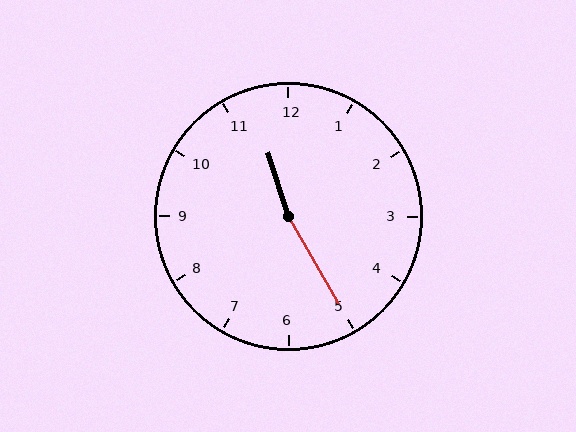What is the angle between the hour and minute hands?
Approximately 168 degrees.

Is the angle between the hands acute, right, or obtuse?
It is obtuse.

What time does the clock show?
11:25.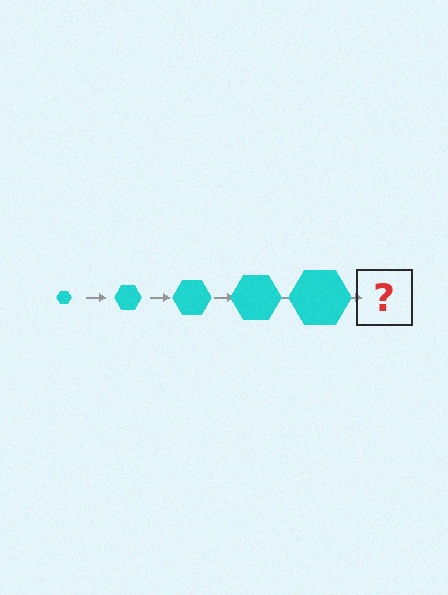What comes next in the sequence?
The next element should be a cyan hexagon, larger than the previous one.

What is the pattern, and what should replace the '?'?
The pattern is that the hexagon gets progressively larger each step. The '?' should be a cyan hexagon, larger than the previous one.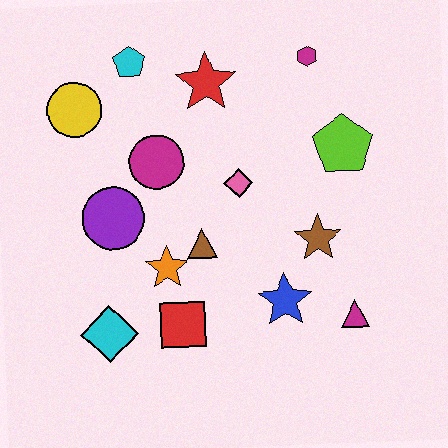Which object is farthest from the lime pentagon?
The cyan diamond is farthest from the lime pentagon.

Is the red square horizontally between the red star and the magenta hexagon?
No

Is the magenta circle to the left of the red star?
Yes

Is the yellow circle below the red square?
No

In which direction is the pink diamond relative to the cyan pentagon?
The pink diamond is below the cyan pentagon.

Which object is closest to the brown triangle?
The orange star is closest to the brown triangle.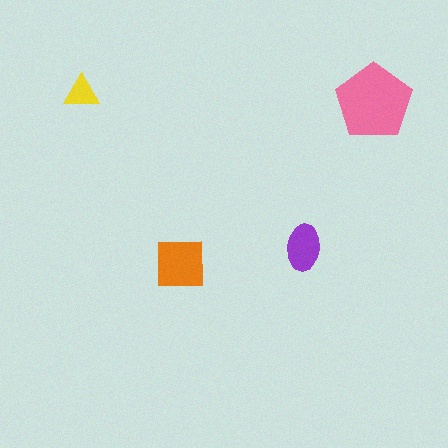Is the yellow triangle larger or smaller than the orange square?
Smaller.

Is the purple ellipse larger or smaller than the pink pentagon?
Smaller.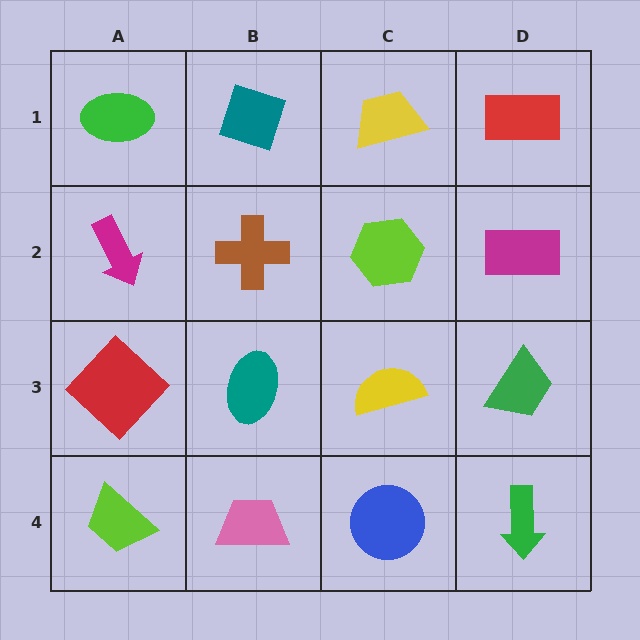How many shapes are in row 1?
4 shapes.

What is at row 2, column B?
A brown cross.